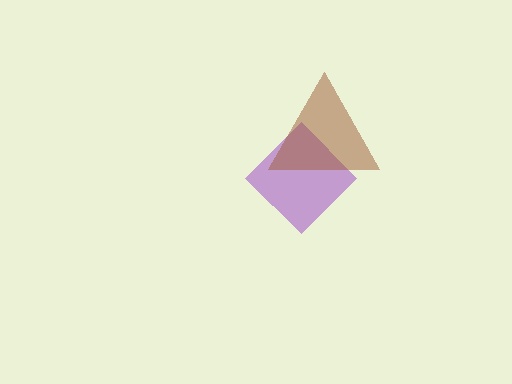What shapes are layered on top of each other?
The layered shapes are: a purple diamond, a brown triangle.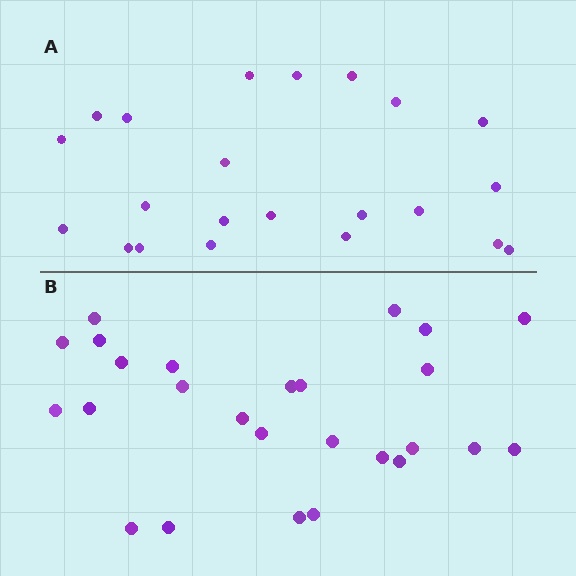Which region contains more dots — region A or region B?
Region B (the bottom region) has more dots.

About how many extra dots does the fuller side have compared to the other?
Region B has about 4 more dots than region A.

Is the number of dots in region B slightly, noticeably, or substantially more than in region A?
Region B has only slightly more — the two regions are fairly close. The ratio is roughly 1.2 to 1.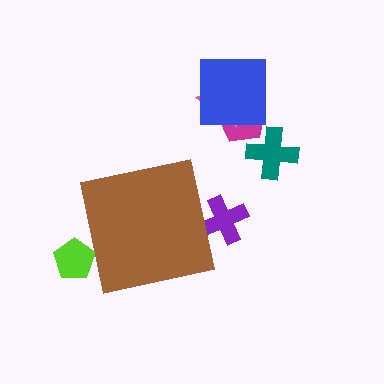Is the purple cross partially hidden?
Yes, the purple cross is partially hidden behind the brown square.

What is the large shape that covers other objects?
A brown square.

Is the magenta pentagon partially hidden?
No, the magenta pentagon is fully visible.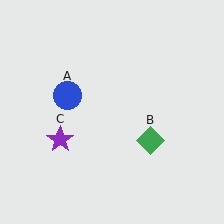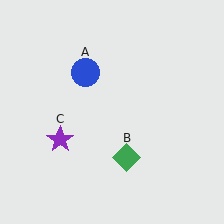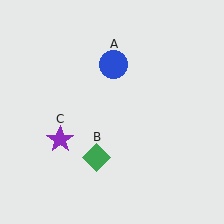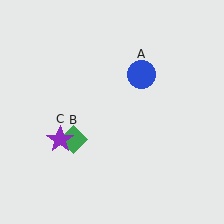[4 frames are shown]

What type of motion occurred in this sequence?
The blue circle (object A), green diamond (object B) rotated clockwise around the center of the scene.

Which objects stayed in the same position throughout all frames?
Purple star (object C) remained stationary.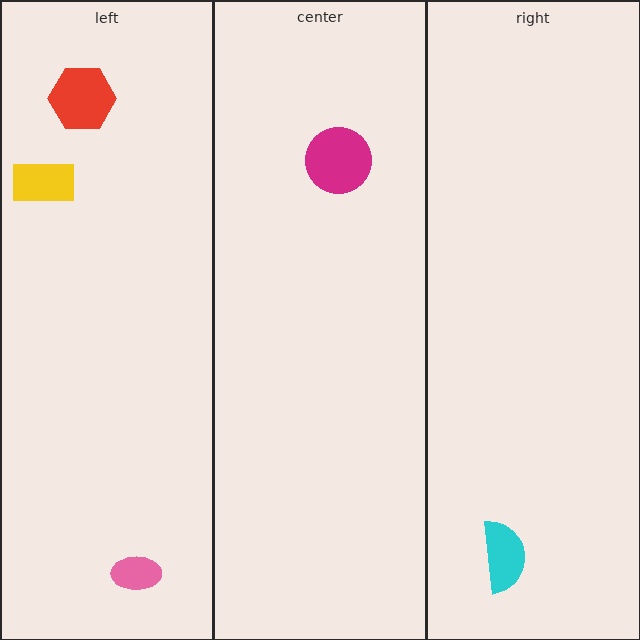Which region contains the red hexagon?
The left region.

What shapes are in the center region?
The magenta circle.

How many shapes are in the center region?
1.